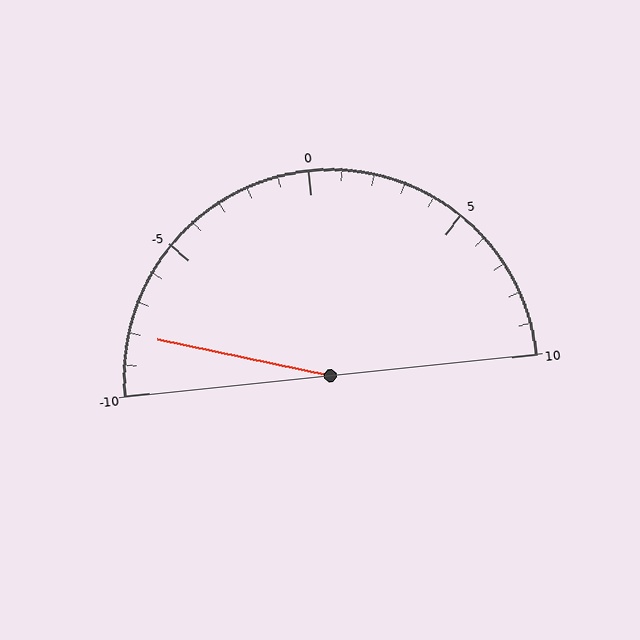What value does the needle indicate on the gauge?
The needle indicates approximately -8.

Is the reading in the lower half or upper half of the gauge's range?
The reading is in the lower half of the range (-10 to 10).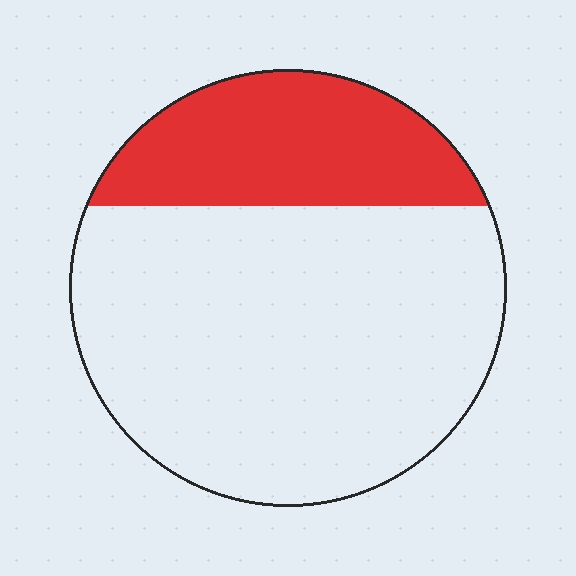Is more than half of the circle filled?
No.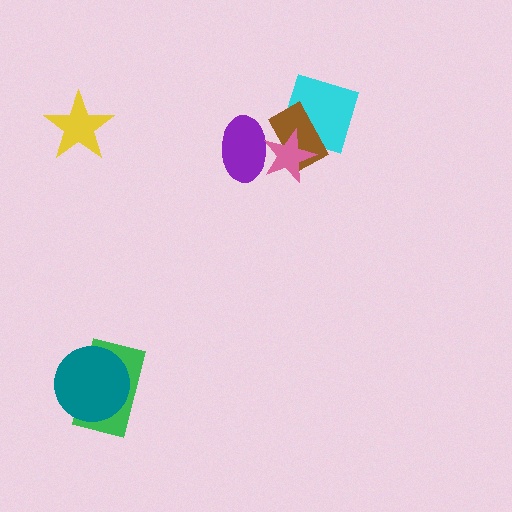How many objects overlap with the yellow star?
0 objects overlap with the yellow star.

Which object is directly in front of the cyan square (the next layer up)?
The brown rectangle is directly in front of the cyan square.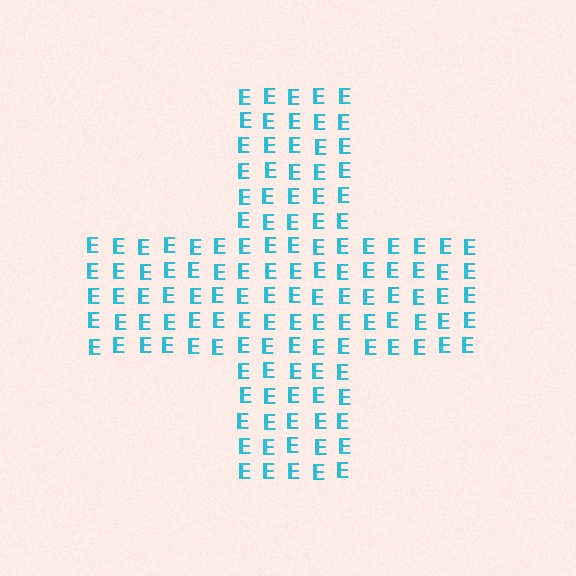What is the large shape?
The large shape is a cross.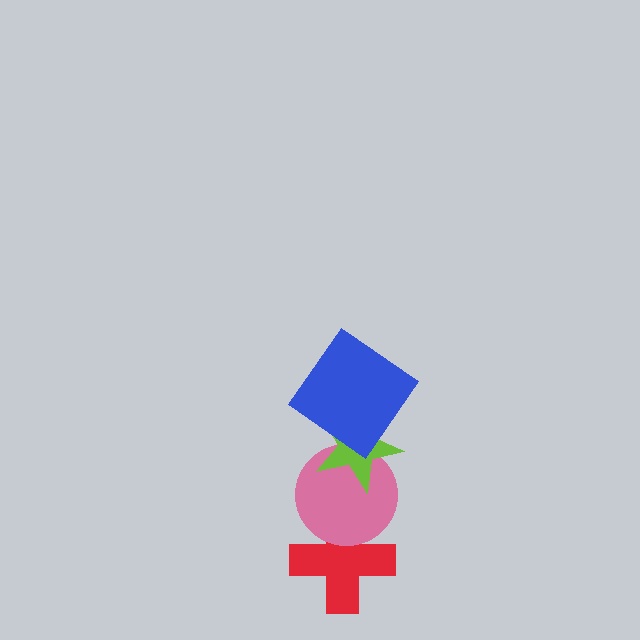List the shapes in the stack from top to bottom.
From top to bottom: the blue diamond, the lime star, the pink circle, the red cross.